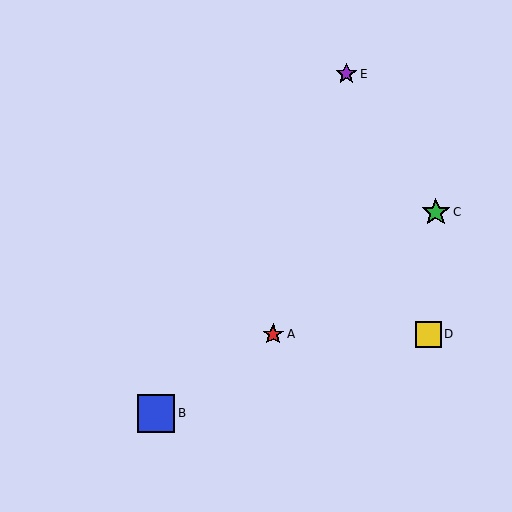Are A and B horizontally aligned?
No, A is at y≈334 and B is at y≈413.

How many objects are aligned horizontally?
2 objects (A, D) are aligned horizontally.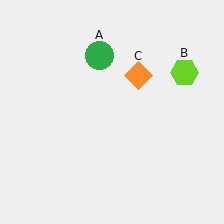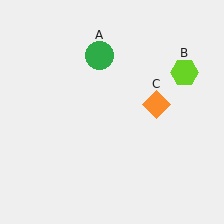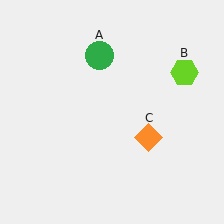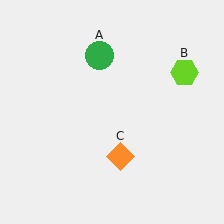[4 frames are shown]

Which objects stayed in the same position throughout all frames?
Green circle (object A) and lime hexagon (object B) remained stationary.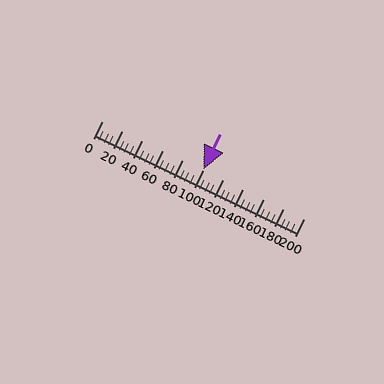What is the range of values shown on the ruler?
The ruler shows values from 0 to 200.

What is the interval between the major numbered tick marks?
The major tick marks are spaced 20 units apart.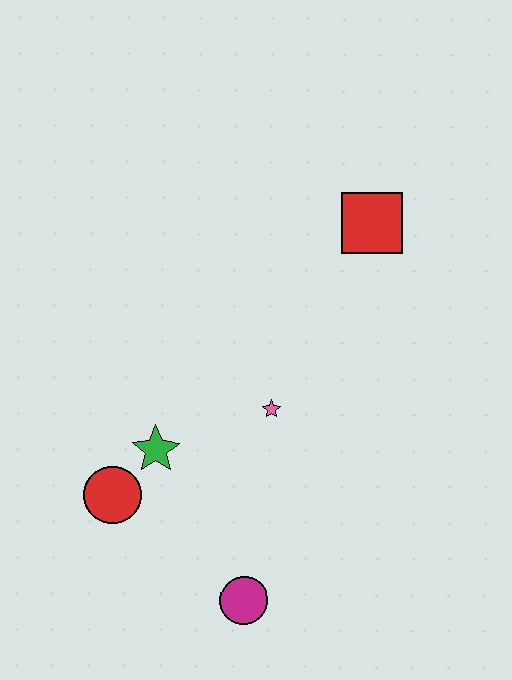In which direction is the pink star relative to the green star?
The pink star is to the right of the green star.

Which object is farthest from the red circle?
The red square is farthest from the red circle.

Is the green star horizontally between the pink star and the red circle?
Yes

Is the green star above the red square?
No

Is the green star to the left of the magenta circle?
Yes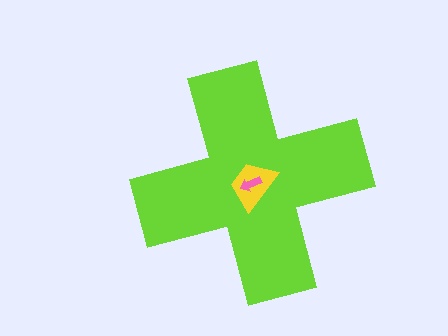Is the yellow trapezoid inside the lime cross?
Yes.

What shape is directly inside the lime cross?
The yellow trapezoid.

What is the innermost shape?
The pink arrow.